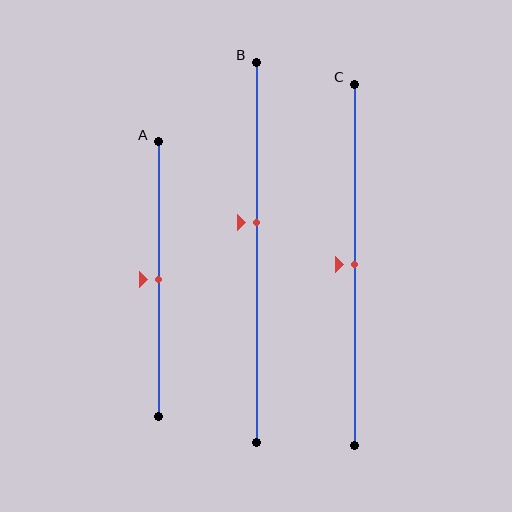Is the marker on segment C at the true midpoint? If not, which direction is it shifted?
Yes, the marker on segment C is at the true midpoint.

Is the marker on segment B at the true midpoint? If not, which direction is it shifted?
No, the marker on segment B is shifted upward by about 8% of the segment length.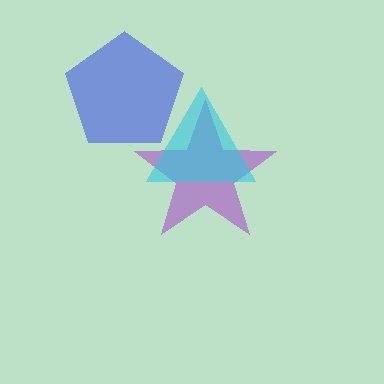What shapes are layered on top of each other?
The layered shapes are: a purple star, a blue pentagon, a cyan triangle.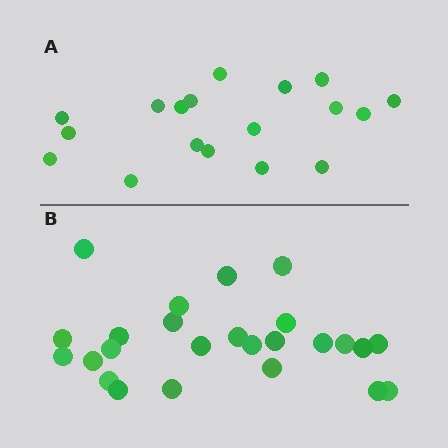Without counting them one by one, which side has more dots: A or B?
Region B (the bottom region) has more dots.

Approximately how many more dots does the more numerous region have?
Region B has roughly 8 or so more dots than region A.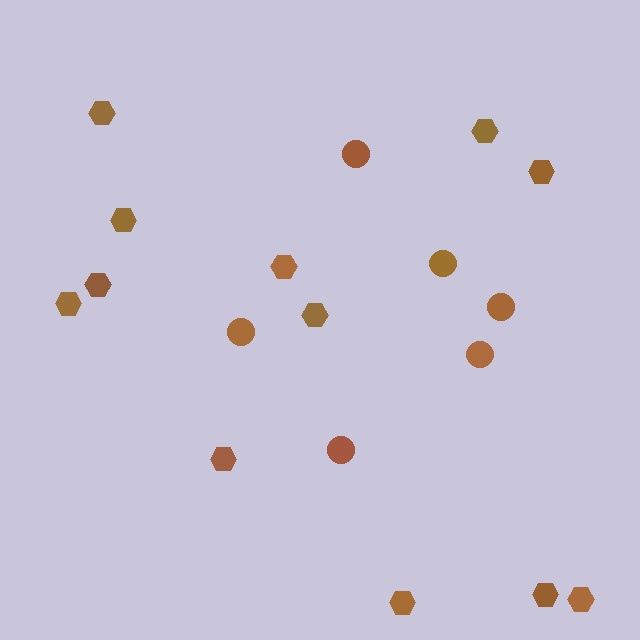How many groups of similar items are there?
There are 2 groups: one group of circles (6) and one group of hexagons (12).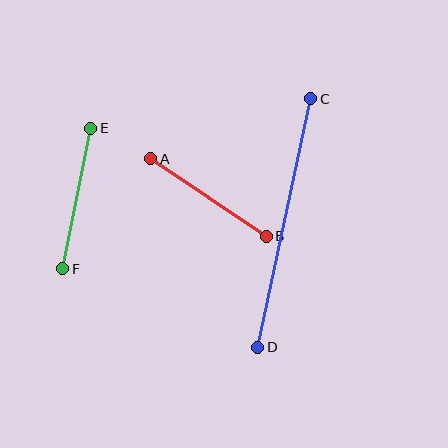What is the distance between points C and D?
The distance is approximately 254 pixels.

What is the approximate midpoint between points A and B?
The midpoint is at approximately (209, 197) pixels.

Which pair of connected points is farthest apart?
Points C and D are farthest apart.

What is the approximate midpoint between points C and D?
The midpoint is at approximately (284, 223) pixels.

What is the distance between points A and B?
The distance is approximately 139 pixels.